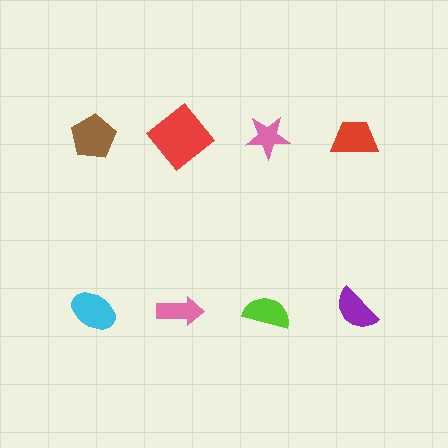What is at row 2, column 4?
A purple semicircle.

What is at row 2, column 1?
A cyan ellipse.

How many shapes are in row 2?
4 shapes.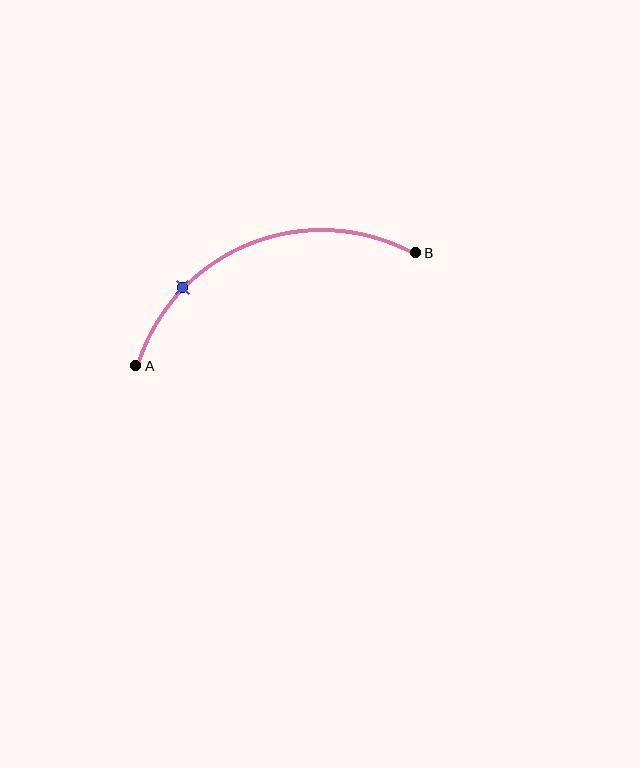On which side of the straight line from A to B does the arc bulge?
The arc bulges above the straight line connecting A and B.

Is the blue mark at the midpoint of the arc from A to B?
No. The blue mark lies on the arc but is closer to endpoint A. The arc midpoint would be at the point on the curve equidistant along the arc from both A and B.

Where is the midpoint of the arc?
The arc midpoint is the point on the curve farthest from the straight line joining A and B. It sits above that line.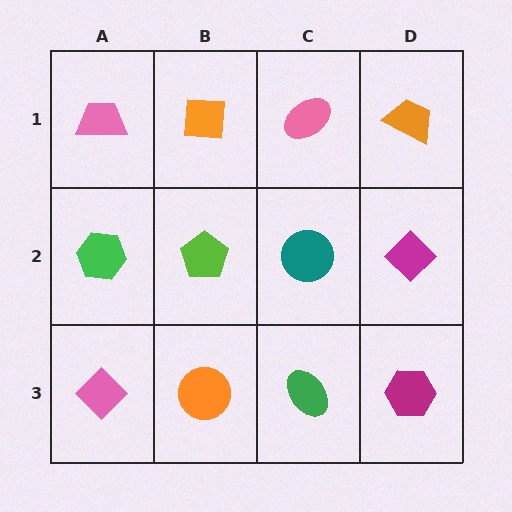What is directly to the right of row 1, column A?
An orange square.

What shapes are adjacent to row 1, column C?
A teal circle (row 2, column C), an orange square (row 1, column B), an orange trapezoid (row 1, column D).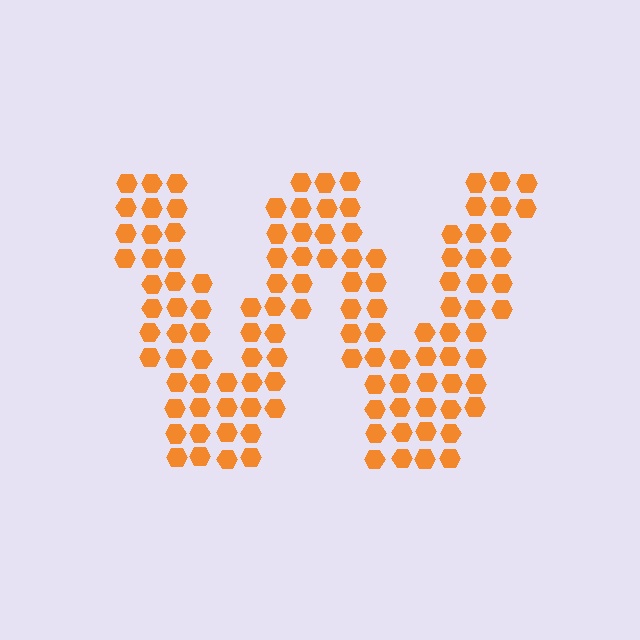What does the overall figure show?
The overall figure shows the letter W.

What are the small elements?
The small elements are hexagons.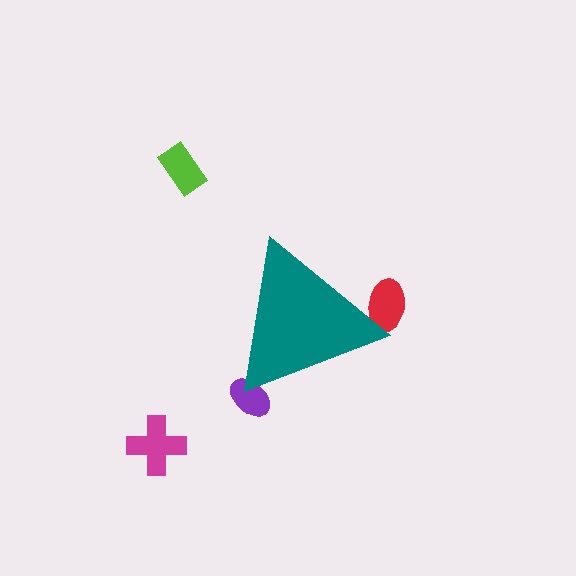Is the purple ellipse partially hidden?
Yes, the purple ellipse is partially hidden behind the teal triangle.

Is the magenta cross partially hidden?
No, the magenta cross is fully visible.